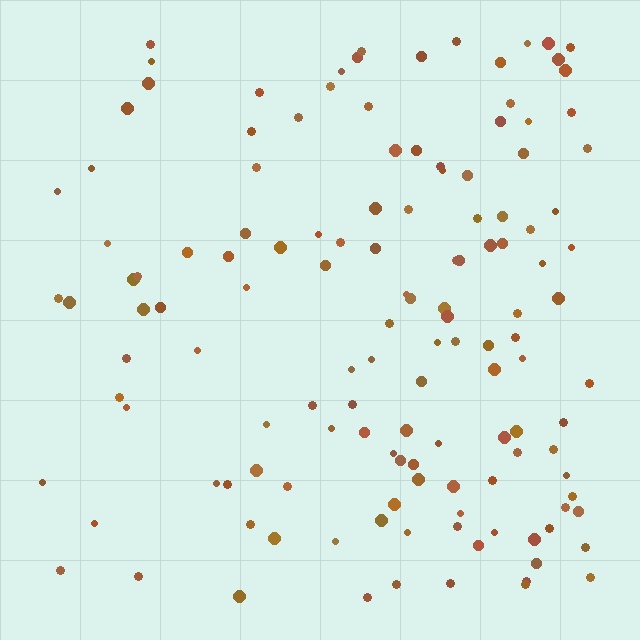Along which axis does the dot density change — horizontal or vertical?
Horizontal.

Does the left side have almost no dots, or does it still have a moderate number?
Still a moderate number, just noticeably fewer than the right.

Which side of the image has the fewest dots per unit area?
The left.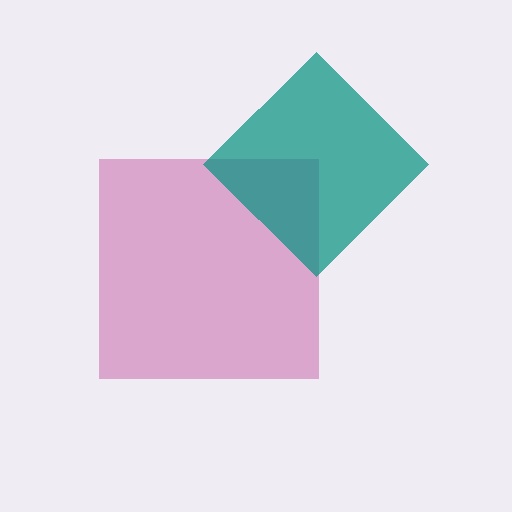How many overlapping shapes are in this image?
There are 2 overlapping shapes in the image.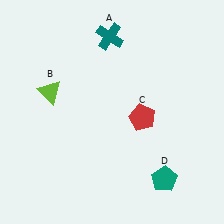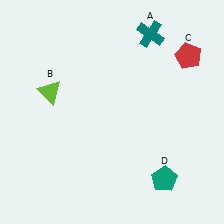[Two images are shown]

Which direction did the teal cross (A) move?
The teal cross (A) moved right.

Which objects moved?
The objects that moved are: the teal cross (A), the red pentagon (C).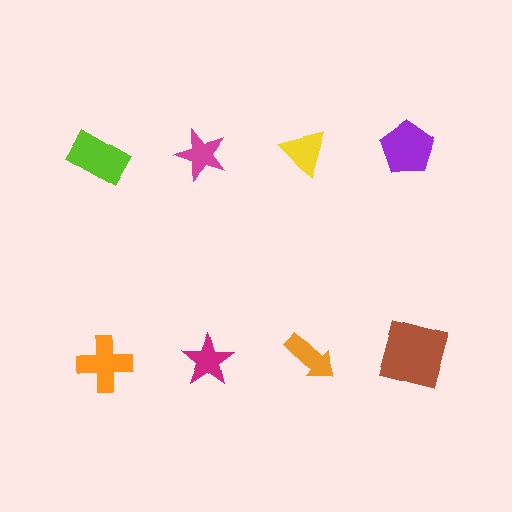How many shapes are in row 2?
4 shapes.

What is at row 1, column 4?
A purple pentagon.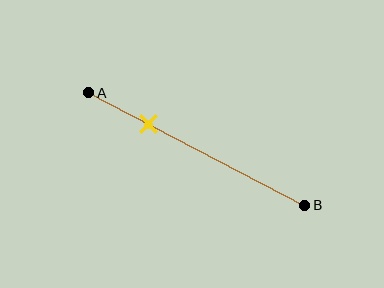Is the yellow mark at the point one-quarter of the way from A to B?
Yes, the mark is approximately at the one-quarter point.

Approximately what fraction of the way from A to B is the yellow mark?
The yellow mark is approximately 30% of the way from A to B.